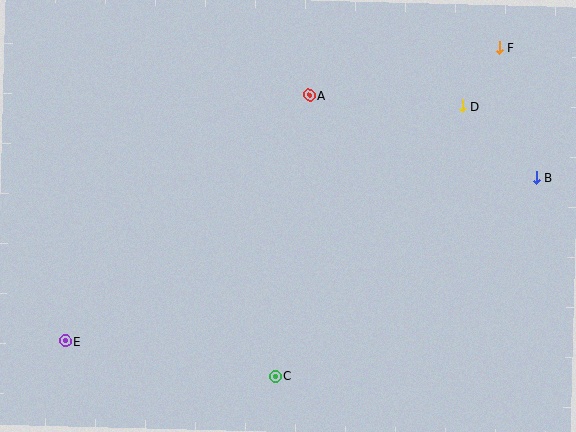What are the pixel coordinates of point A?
Point A is at (310, 95).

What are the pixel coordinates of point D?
Point D is at (462, 106).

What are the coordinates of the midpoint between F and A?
The midpoint between F and A is at (405, 71).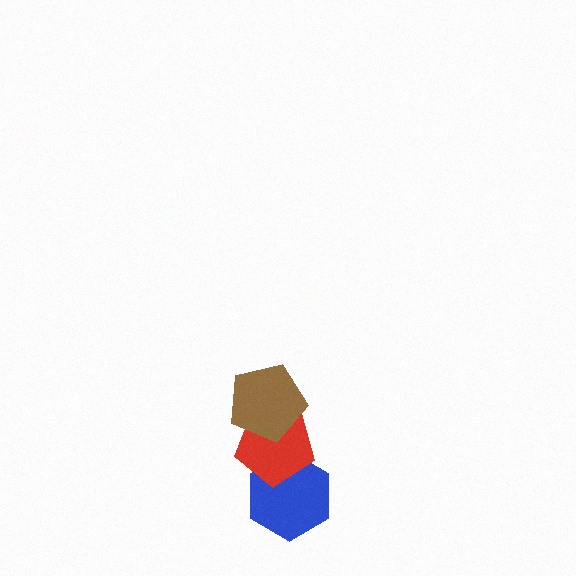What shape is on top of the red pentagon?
The brown pentagon is on top of the red pentagon.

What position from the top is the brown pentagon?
The brown pentagon is 1st from the top.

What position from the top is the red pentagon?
The red pentagon is 2nd from the top.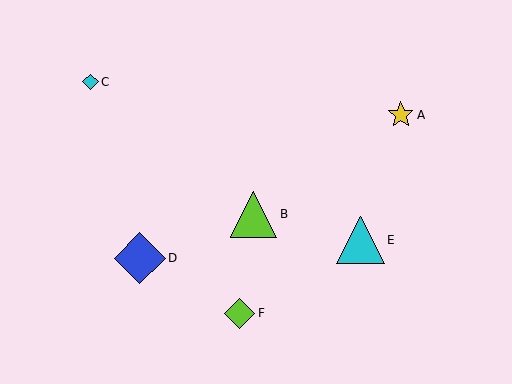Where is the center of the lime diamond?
The center of the lime diamond is at (240, 313).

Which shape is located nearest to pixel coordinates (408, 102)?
The yellow star (labeled A) at (401, 115) is nearest to that location.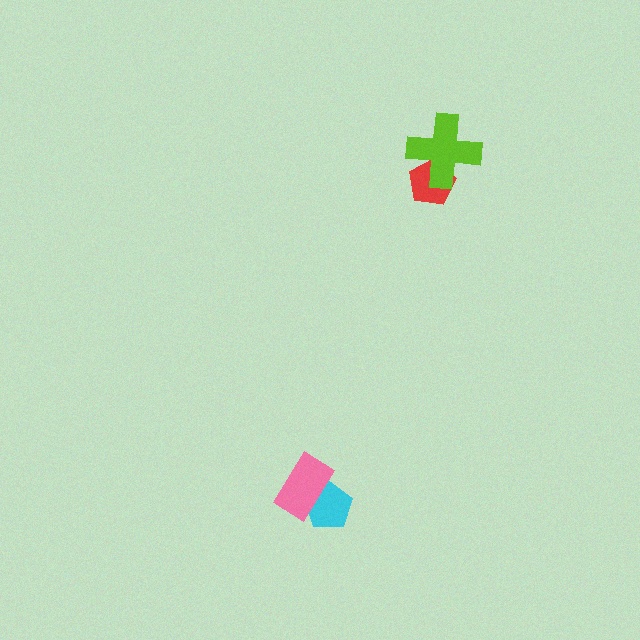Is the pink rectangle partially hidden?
No, no other shape covers it.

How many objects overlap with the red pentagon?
1 object overlaps with the red pentagon.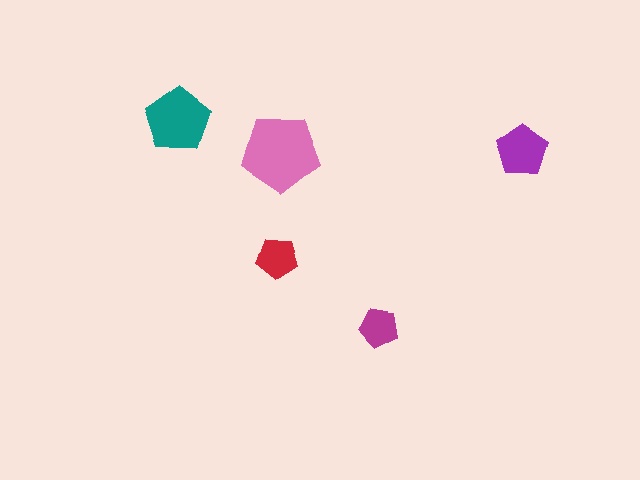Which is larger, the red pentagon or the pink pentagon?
The pink one.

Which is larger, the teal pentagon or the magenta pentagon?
The teal one.